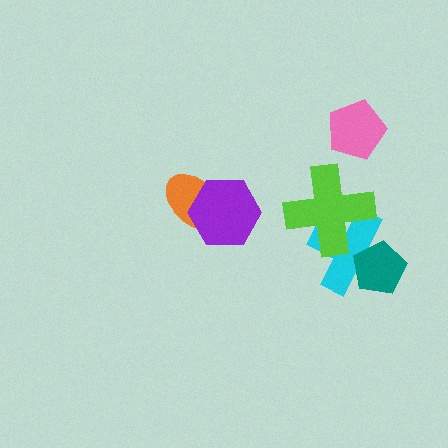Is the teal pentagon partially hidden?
No, no other shape covers it.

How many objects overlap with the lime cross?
1 object overlaps with the lime cross.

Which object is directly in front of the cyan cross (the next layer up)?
The lime cross is directly in front of the cyan cross.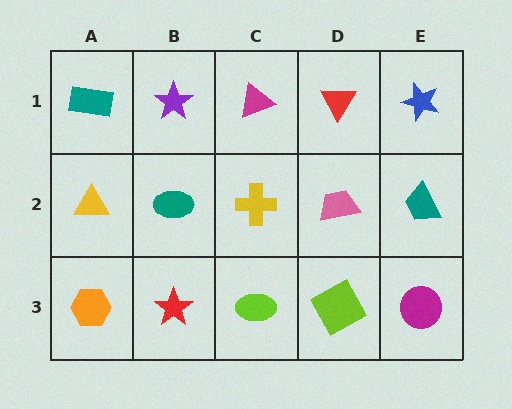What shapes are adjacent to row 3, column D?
A pink trapezoid (row 2, column D), a lime ellipse (row 3, column C), a magenta circle (row 3, column E).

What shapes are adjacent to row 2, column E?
A blue star (row 1, column E), a magenta circle (row 3, column E), a pink trapezoid (row 2, column D).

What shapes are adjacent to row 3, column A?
A yellow triangle (row 2, column A), a red star (row 3, column B).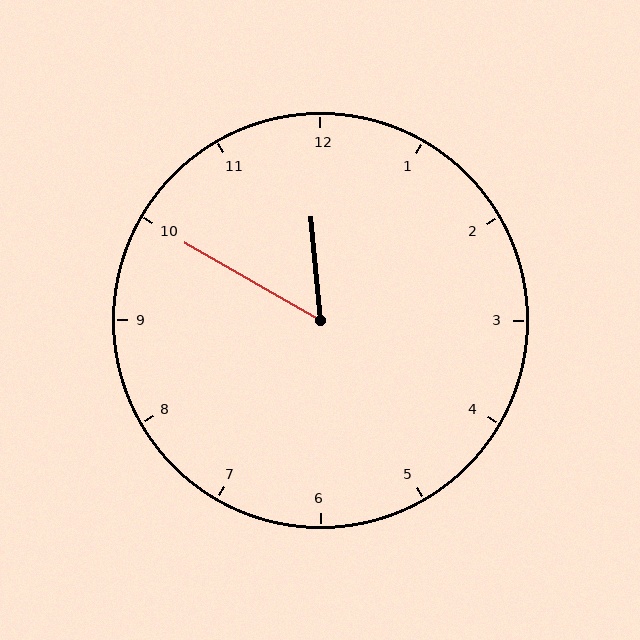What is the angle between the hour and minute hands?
Approximately 55 degrees.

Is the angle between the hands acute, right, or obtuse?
It is acute.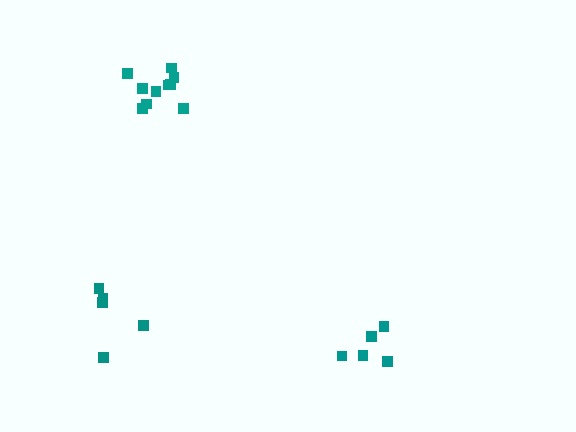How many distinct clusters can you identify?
There are 3 distinct clusters.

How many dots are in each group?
Group 1: 6 dots, Group 2: 10 dots, Group 3: 5 dots (21 total).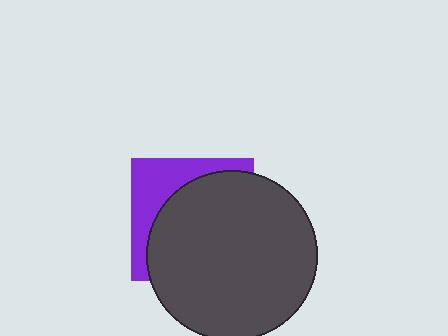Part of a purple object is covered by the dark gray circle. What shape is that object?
It is a square.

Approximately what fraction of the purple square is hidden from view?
Roughly 68% of the purple square is hidden behind the dark gray circle.